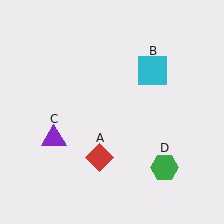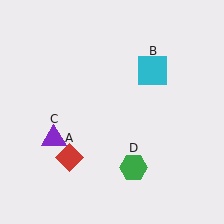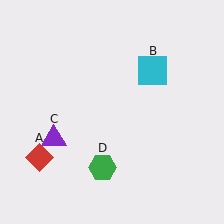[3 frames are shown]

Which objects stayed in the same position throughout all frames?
Cyan square (object B) and purple triangle (object C) remained stationary.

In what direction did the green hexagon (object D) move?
The green hexagon (object D) moved left.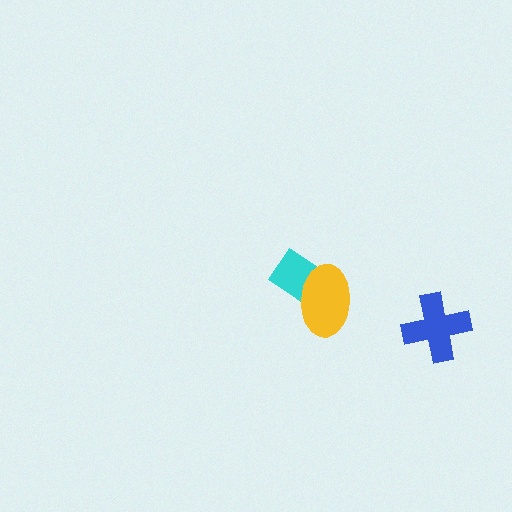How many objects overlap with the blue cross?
0 objects overlap with the blue cross.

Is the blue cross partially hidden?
No, no other shape covers it.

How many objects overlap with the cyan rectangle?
1 object overlaps with the cyan rectangle.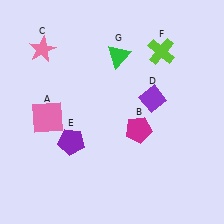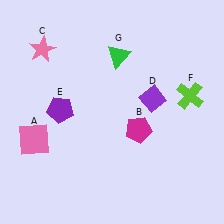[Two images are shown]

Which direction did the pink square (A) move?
The pink square (A) moved down.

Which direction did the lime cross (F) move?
The lime cross (F) moved down.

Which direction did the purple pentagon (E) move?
The purple pentagon (E) moved up.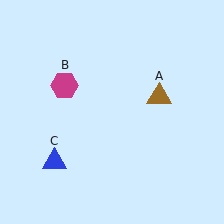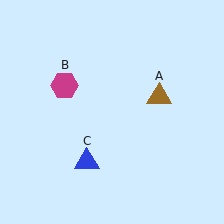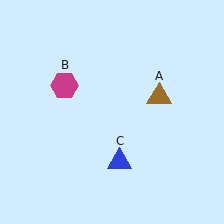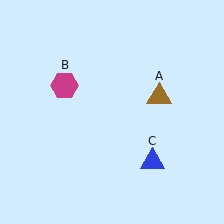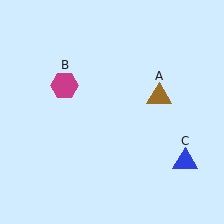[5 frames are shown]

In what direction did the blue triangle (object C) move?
The blue triangle (object C) moved right.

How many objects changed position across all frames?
1 object changed position: blue triangle (object C).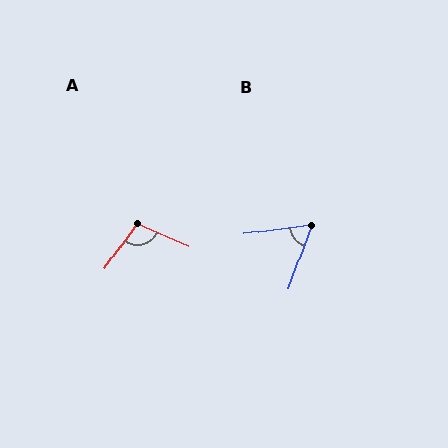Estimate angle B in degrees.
Approximately 63 degrees.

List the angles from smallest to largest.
B (63°), A (101°).